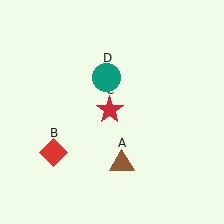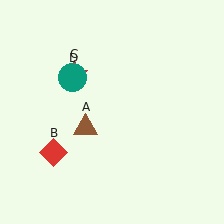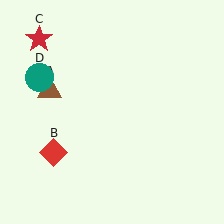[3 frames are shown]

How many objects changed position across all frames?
3 objects changed position: brown triangle (object A), red star (object C), teal circle (object D).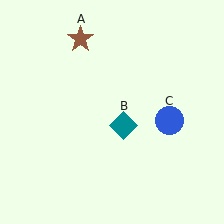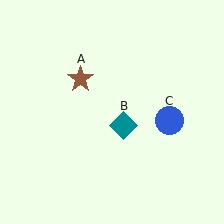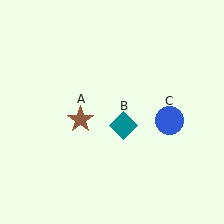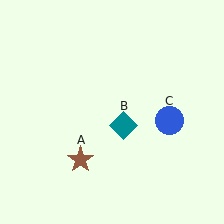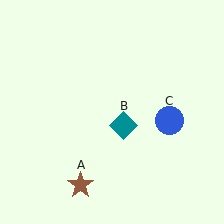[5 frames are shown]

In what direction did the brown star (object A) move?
The brown star (object A) moved down.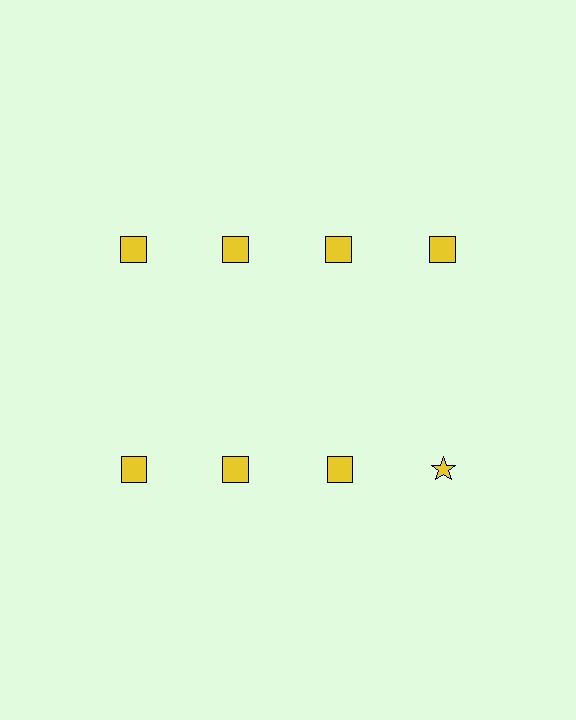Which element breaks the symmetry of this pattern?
The yellow star in the second row, second from right column breaks the symmetry. All other shapes are yellow squares.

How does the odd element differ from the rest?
It has a different shape: star instead of square.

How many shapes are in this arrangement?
There are 8 shapes arranged in a grid pattern.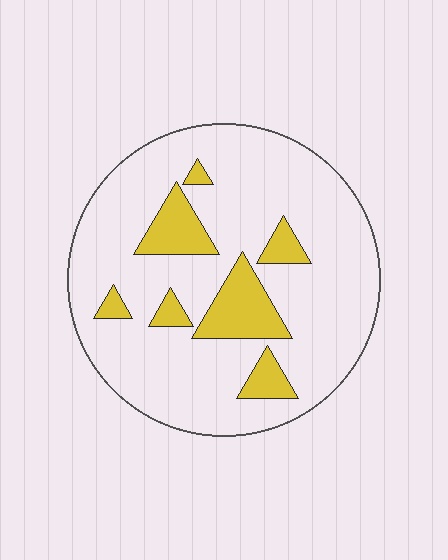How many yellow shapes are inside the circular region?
7.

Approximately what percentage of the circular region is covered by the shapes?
Approximately 15%.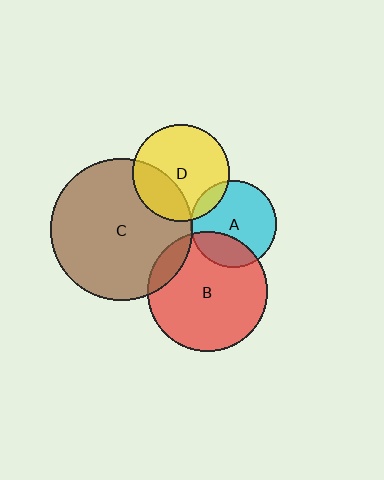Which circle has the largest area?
Circle C (brown).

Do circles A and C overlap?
Yes.